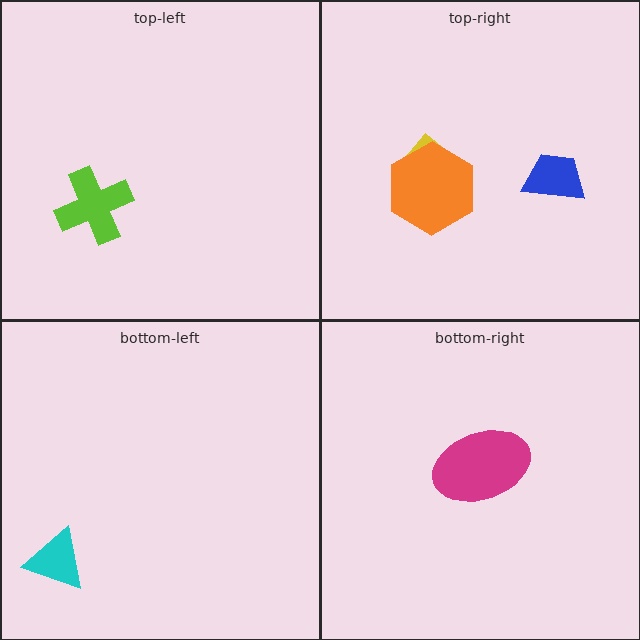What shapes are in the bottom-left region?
The cyan triangle.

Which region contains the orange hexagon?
The top-right region.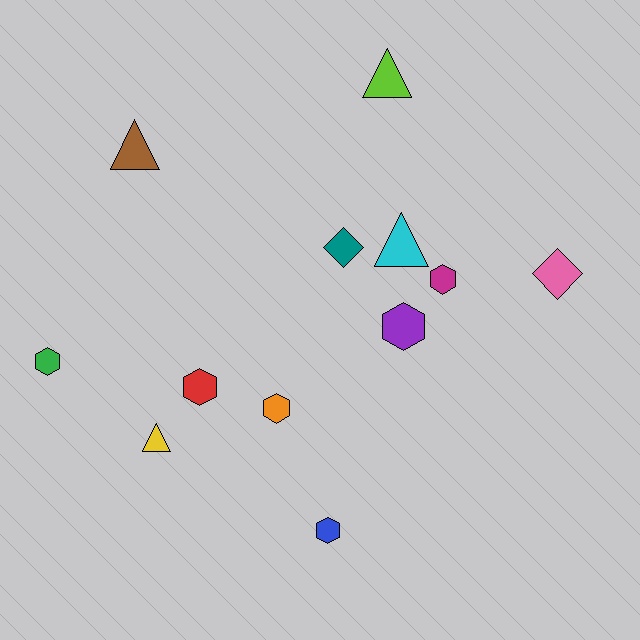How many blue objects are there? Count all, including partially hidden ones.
There is 1 blue object.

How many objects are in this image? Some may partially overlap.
There are 12 objects.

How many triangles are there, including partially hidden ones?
There are 4 triangles.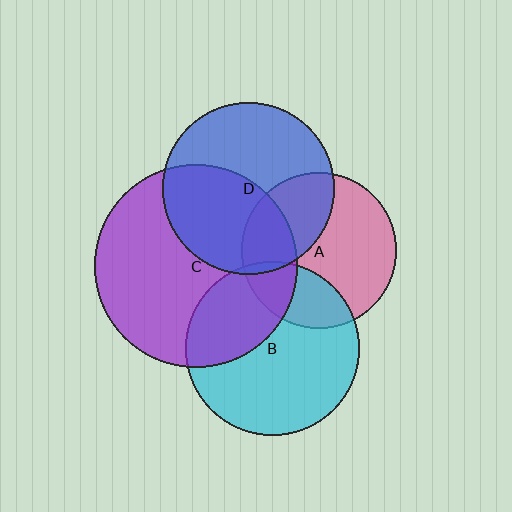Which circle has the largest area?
Circle C (purple).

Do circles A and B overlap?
Yes.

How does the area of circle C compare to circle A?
Approximately 1.7 times.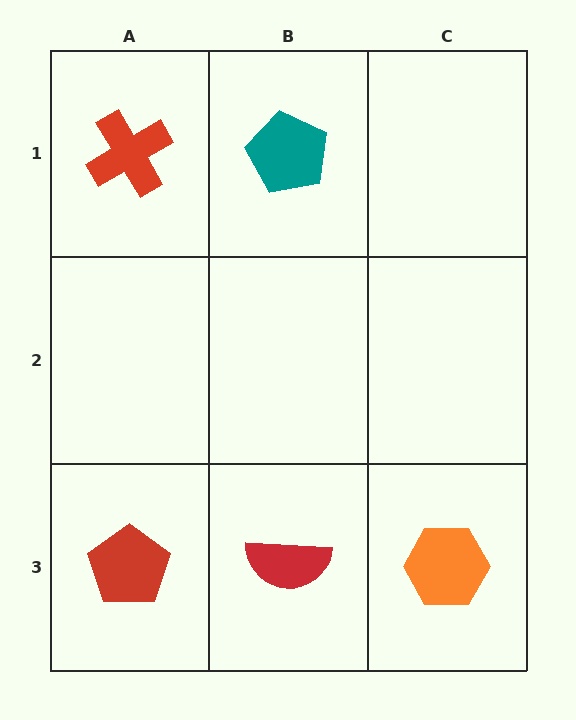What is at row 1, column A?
A red cross.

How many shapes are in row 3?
3 shapes.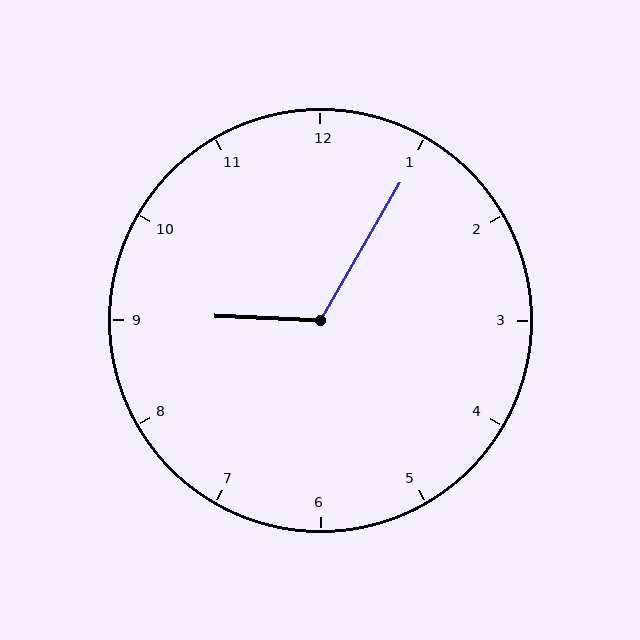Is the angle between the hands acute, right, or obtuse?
It is obtuse.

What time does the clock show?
9:05.